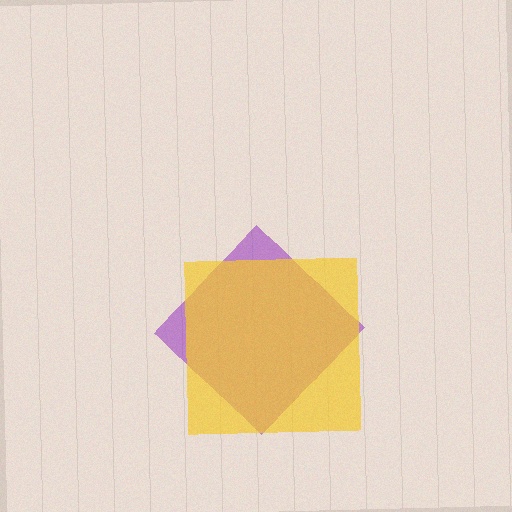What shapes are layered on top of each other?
The layered shapes are: a purple diamond, a yellow square.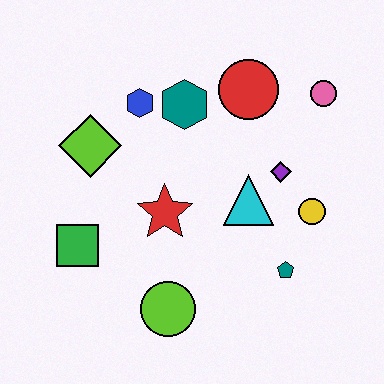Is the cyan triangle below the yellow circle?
No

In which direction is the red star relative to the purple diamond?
The red star is to the left of the purple diamond.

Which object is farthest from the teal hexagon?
The lime circle is farthest from the teal hexagon.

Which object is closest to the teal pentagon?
The yellow circle is closest to the teal pentagon.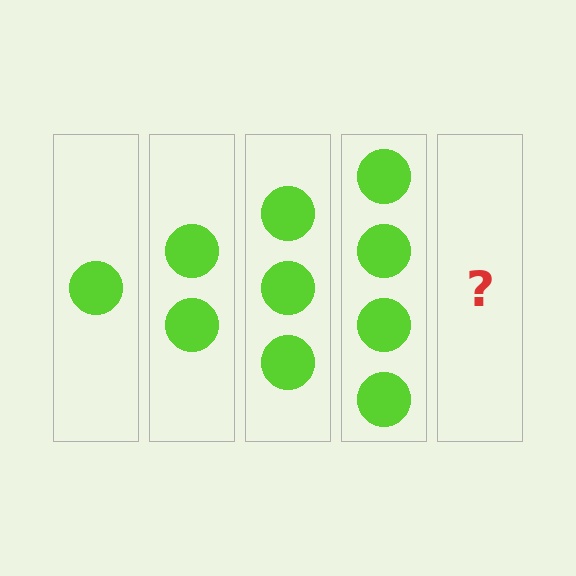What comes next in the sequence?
The next element should be 5 circles.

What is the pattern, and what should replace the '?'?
The pattern is that each step adds one more circle. The '?' should be 5 circles.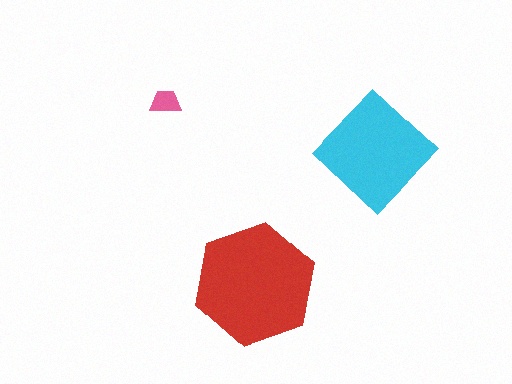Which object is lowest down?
The red hexagon is bottommost.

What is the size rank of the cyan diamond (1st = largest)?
2nd.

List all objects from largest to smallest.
The red hexagon, the cyan diamond, the pink trapezoid.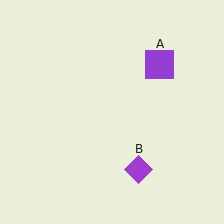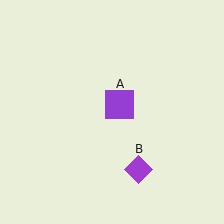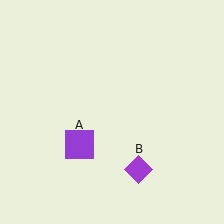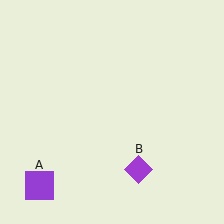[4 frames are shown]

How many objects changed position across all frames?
1 object changed position: purple square (object A).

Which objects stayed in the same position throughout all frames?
Purple diamond (object B) remained stationary.